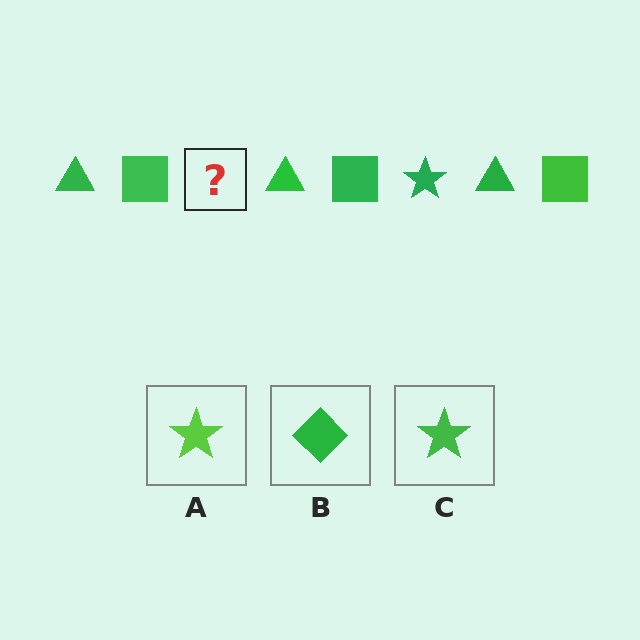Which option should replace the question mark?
Option C.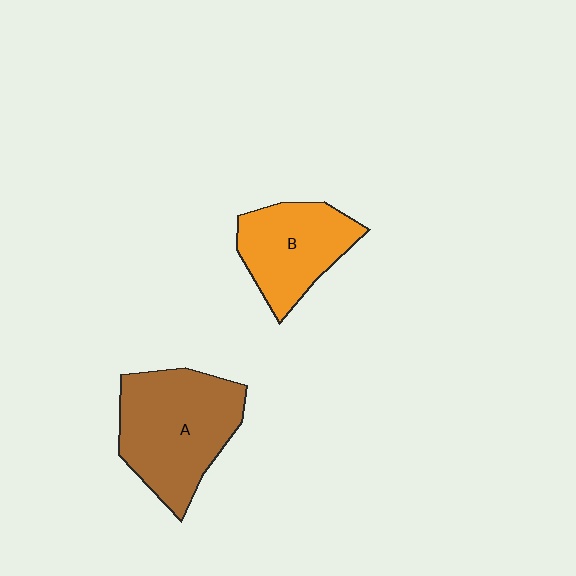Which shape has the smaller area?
Shape B (orange).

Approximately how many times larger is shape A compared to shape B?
Approximately 1.4 times.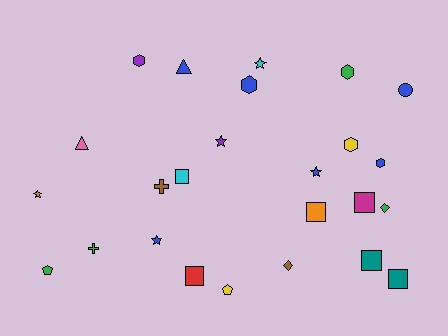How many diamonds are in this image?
There are 2 diamonds.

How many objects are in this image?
There are 25 objects.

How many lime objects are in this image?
There are no lime objects.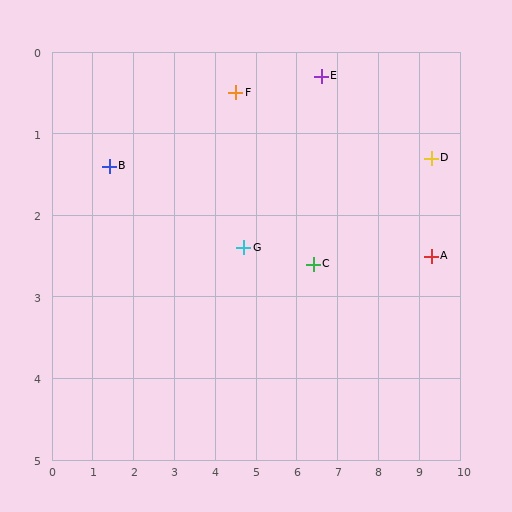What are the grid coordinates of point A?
Point A is at approximately (9.3, 2.5).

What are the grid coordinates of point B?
Point B is at approximately (1.4, 1.4).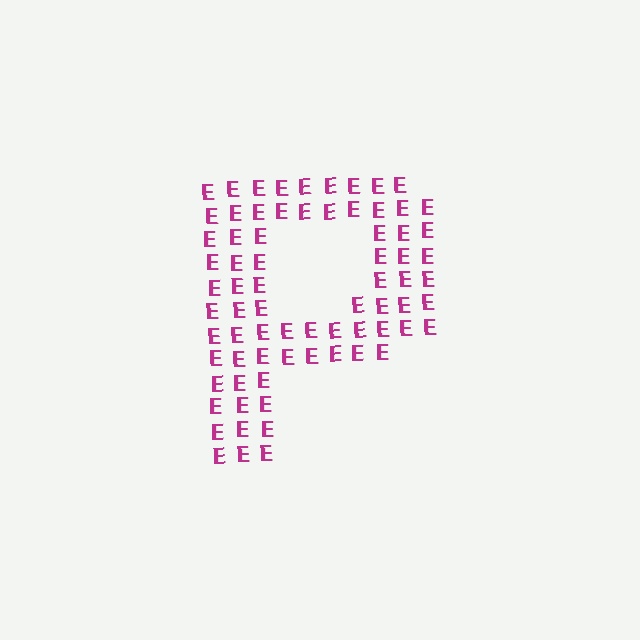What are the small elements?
The small elements are letter E's.